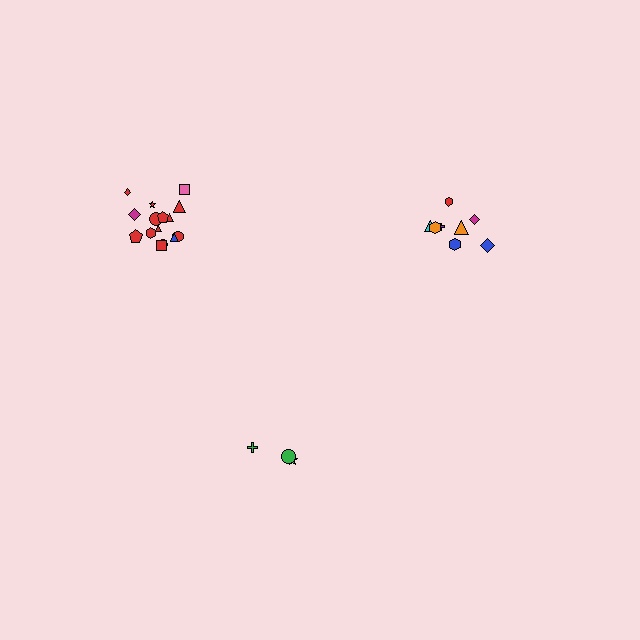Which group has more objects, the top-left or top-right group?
The top-left group.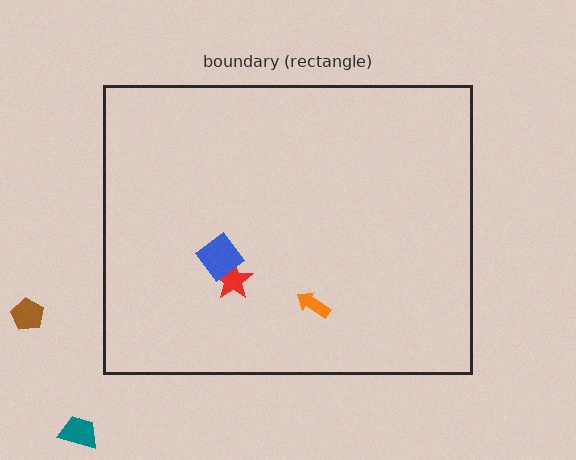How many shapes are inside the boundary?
3 inside, 2 outside.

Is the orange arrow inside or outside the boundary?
Inside.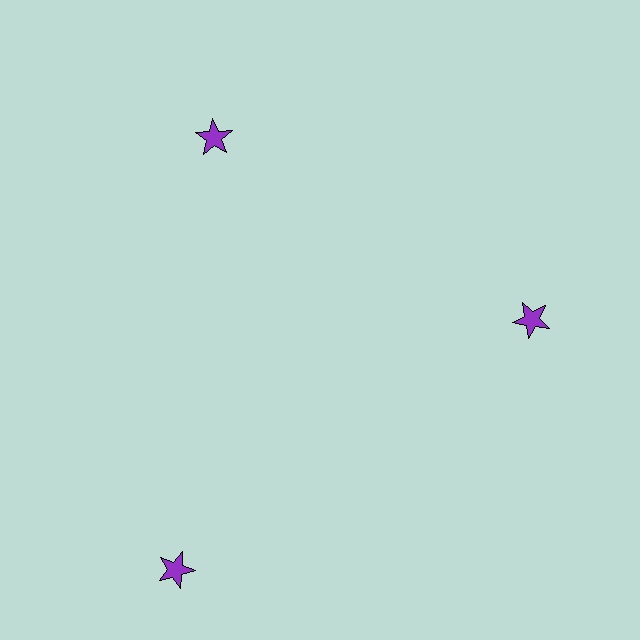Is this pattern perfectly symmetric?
No. The 3 purple stars are arranged in a ring, but one element near the 7 o'clock position is pushed outward from the center, breaking the 3-fold rotational symmetry.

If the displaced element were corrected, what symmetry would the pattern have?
It would have 3-fold rotational symmetry — the pattern would map onto itself every 120 degrees.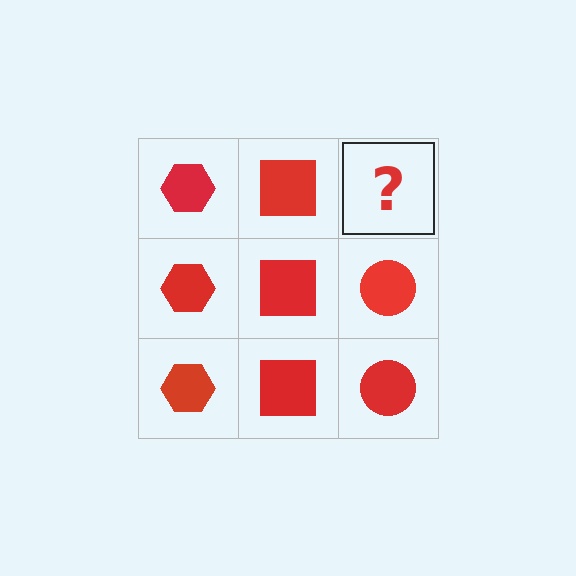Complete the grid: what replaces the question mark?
The question mark should be replaced with a red circle.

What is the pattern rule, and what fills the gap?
The rule is that each column has a consistent shape. The gap should be filled with a red circle.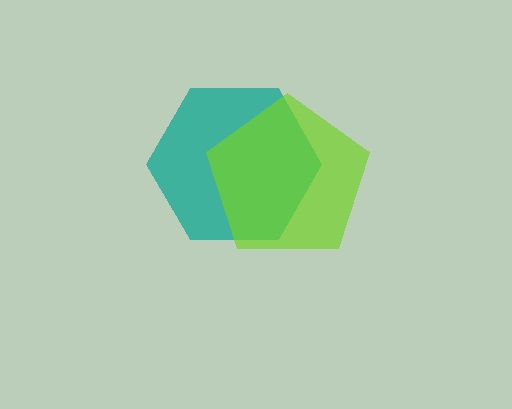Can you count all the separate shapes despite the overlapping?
Yes, there are 2 separate shapes.